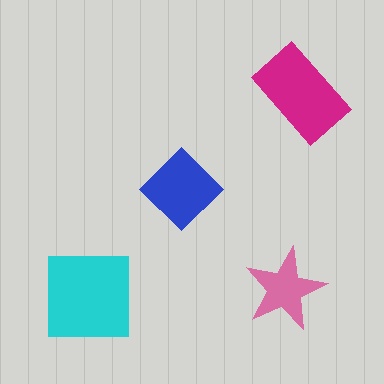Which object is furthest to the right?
The magenta rectangle is rightmost.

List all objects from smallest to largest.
The pink star, the blue diamond, the magenta rectangle, the cyan square.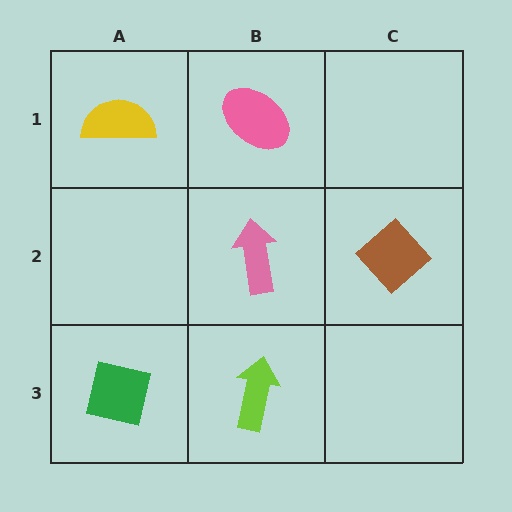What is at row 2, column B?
A pink arrow.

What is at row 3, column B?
A lime arrow.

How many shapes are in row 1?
2 shapes.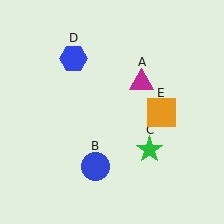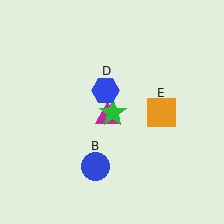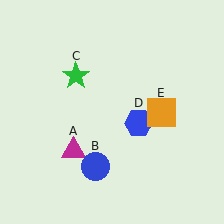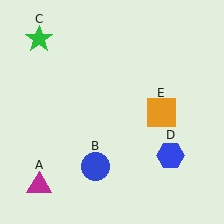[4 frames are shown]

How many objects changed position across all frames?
3 objects changed position: magenta triangle (object A), green star (object C), blue hexagon (object D).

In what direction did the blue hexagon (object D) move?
The blue hexagon (object D) moved down and to the right.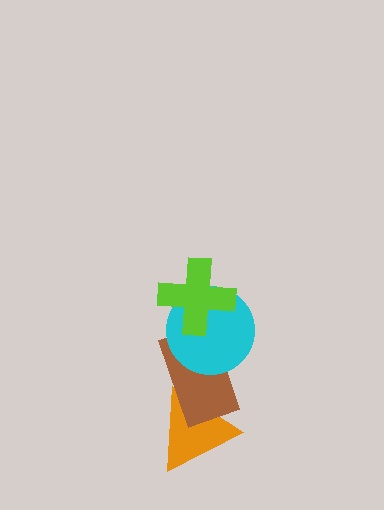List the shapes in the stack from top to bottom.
From top to bottom: the lime cross, the cyan circle, the brown rectangle, the orange triangle.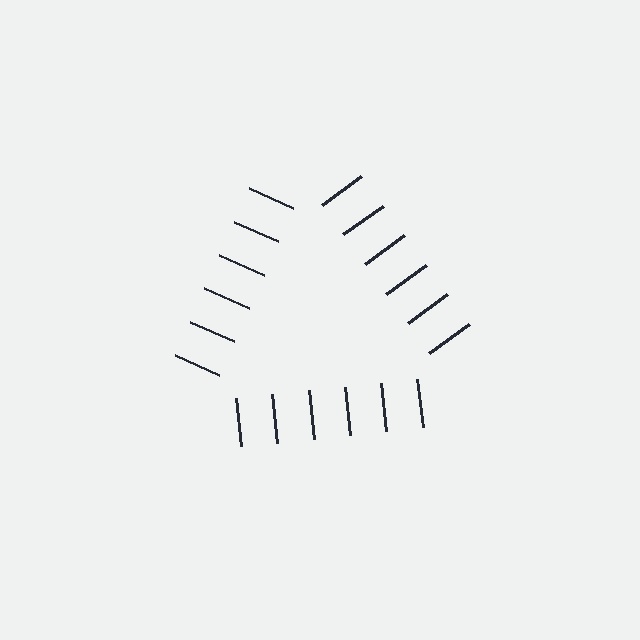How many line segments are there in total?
18 — 6 along each of the 3 edges.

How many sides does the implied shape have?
3 sides — the line-ends trace a triangle.